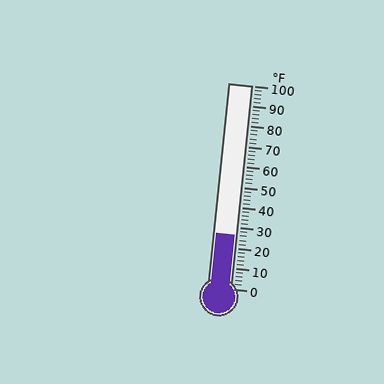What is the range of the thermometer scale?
The thermometer scale ranges from 0°F to 100°F.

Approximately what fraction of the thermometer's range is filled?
The thermometer is filled to approximately 25% of its range.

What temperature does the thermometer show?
The thermometer shows approximately 26°F.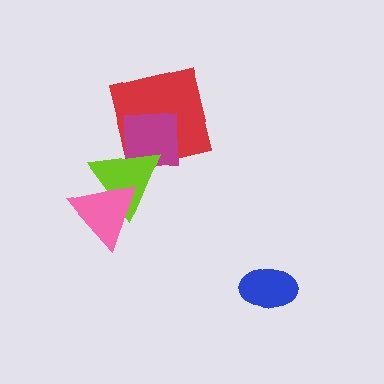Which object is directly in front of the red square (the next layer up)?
The magenta square is directly in front of the red square.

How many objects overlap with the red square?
2 objects overlap with the red square.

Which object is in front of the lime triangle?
The pink triangle is in front of the lime triangle.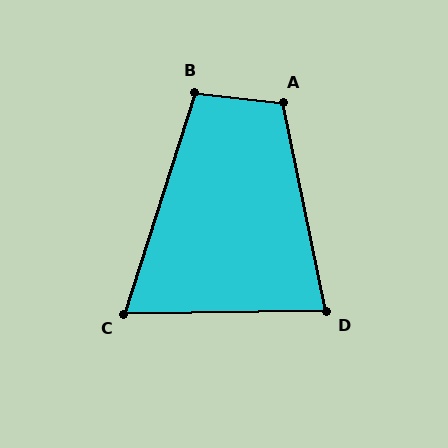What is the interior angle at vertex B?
Approximately 101 degrees (obtuse).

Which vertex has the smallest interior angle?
C, at approximately 71 degrees.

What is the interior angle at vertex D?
Approximately 79 degrees (acute).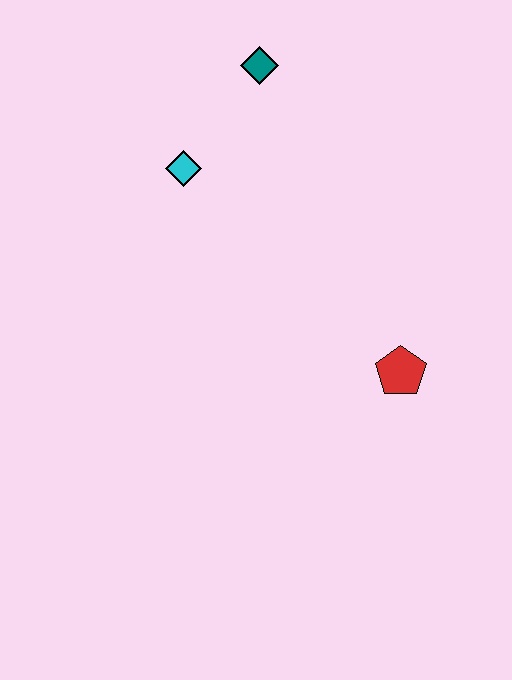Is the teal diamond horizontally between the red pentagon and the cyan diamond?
Yes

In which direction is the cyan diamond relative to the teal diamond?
The cyan diamond is below the teal diamond.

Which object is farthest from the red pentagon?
The teal diamond is farthest from the red pentagon.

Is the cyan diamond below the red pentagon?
No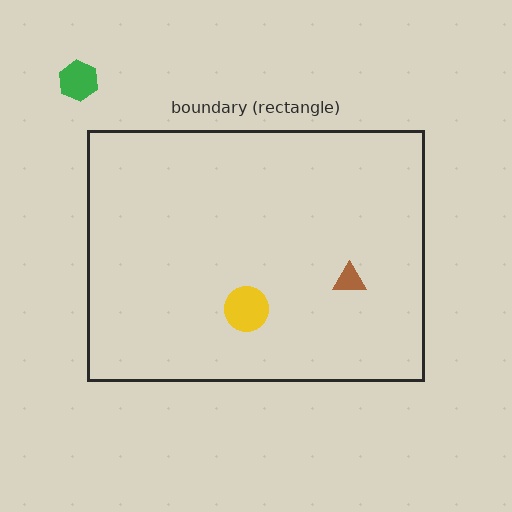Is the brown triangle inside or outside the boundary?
Inside.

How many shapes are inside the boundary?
2 inside, 1 outside.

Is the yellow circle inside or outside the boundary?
Inside.